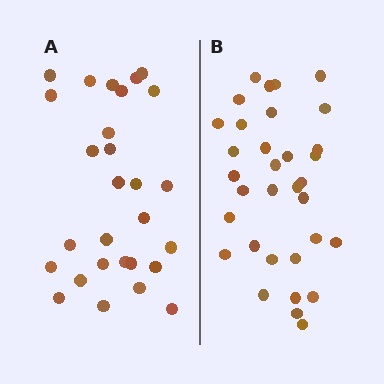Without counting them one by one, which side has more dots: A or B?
Region B (the right region) has more dots.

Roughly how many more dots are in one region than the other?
Region B has about 5 more dots than region A.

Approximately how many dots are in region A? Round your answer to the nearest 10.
About 30 dots. (The exact count is 28, which rounds to 30.)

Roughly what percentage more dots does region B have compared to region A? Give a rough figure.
About 20% more.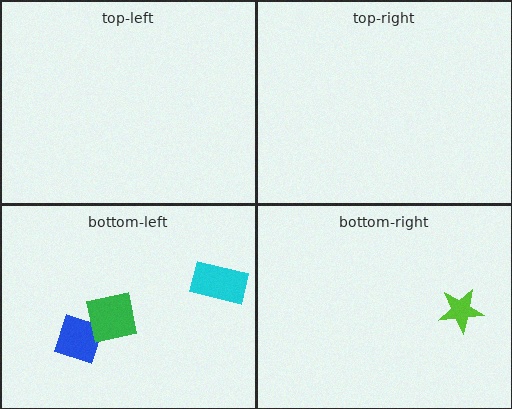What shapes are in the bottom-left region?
The blue diamond, the green square, the cyan rectangle.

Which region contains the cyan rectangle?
The bottom-left region.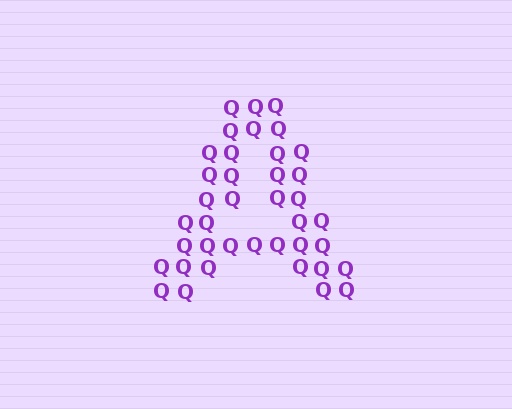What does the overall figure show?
The overall figure shows the letter A.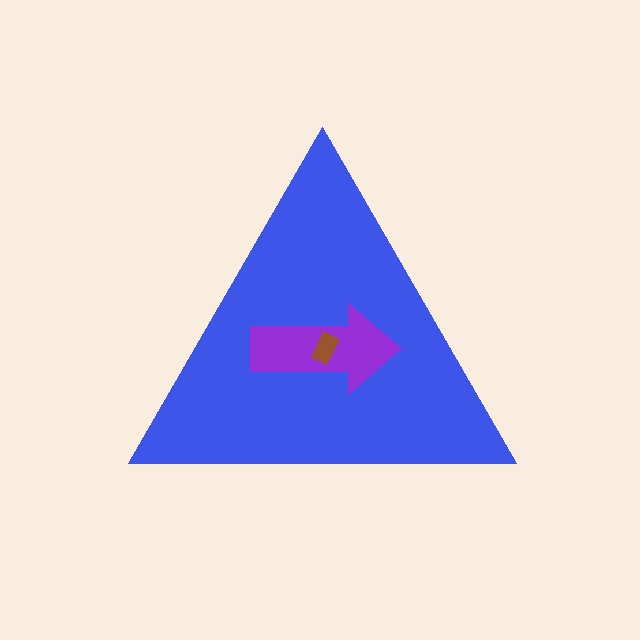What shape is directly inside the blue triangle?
The purple arrow.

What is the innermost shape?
The brown rectangle.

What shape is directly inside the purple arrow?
The brown rectangle.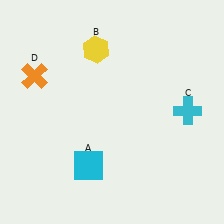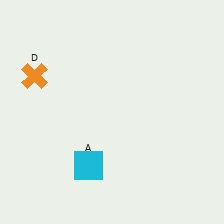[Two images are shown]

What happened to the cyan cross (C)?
The cyan cross (C) was removed in Image 2. It was in the top-right area of Image 1.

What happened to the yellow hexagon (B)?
The yellow hexagon (B) was removed in Image 2. It was in the top-left area of Image 1.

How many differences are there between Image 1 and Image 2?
There are 2 differences between the two images.